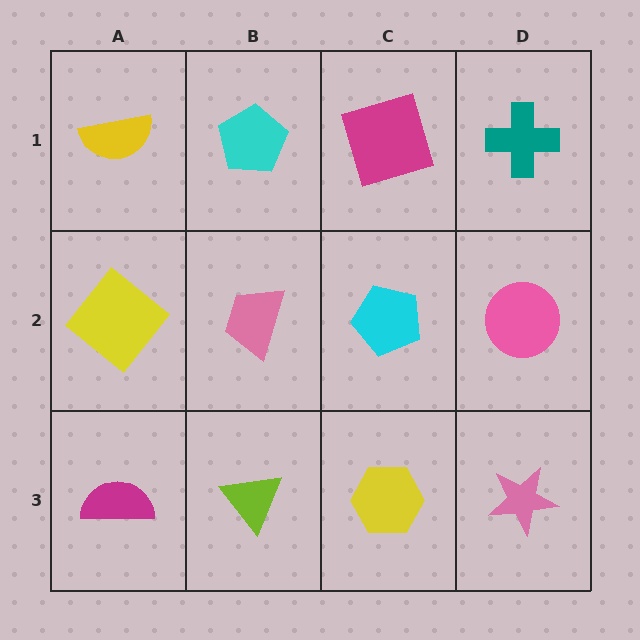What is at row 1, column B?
A cyan pentagon.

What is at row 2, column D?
A pink circle.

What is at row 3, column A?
A magenta semicircle.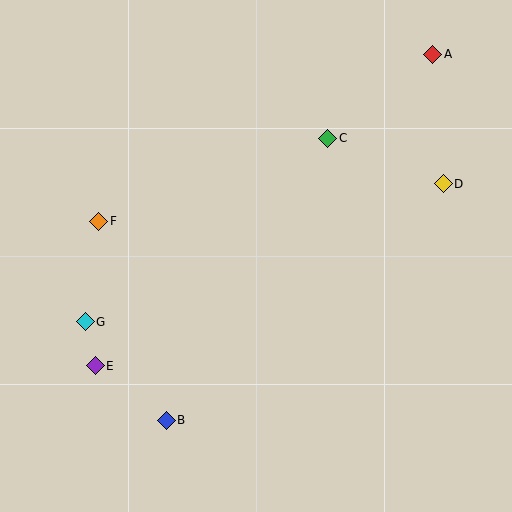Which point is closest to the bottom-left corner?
Point E is closest to the bottom-left corner.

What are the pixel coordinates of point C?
Point C is at (328, 138).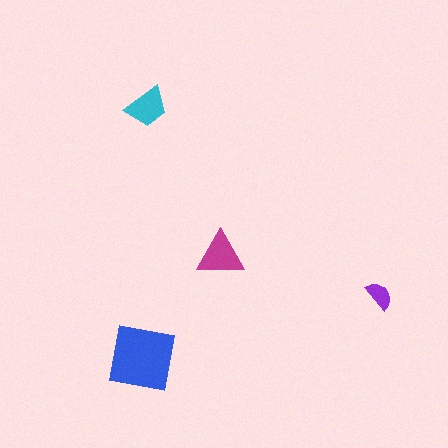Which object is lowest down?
The blue square is bottommost.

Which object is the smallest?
The purple semicircle.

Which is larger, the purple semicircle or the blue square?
The blue square.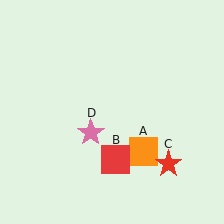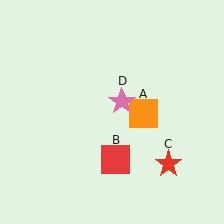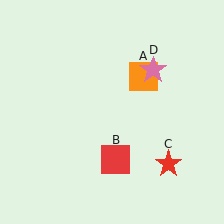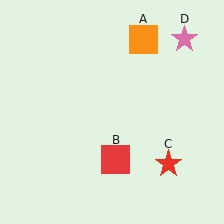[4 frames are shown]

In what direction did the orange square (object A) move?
The orange square (object A) moved up.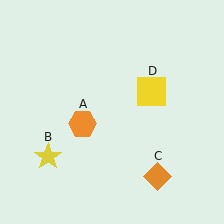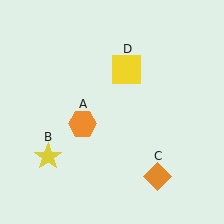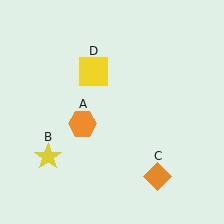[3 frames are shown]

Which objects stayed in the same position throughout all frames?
Orange hexagon (object A) and yellow star (object B) and orange diamond (object C) remained stationary.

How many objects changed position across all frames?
1 object changed position: yellow square (object D).